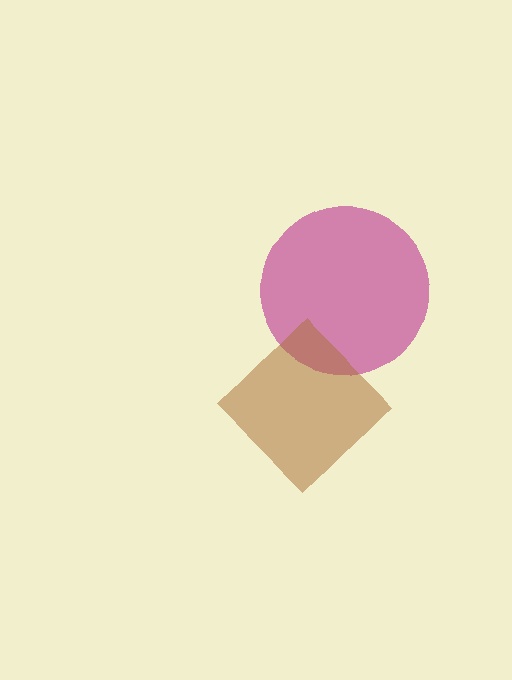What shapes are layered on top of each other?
The layered shapes are: a magenta circle, a brown diamond.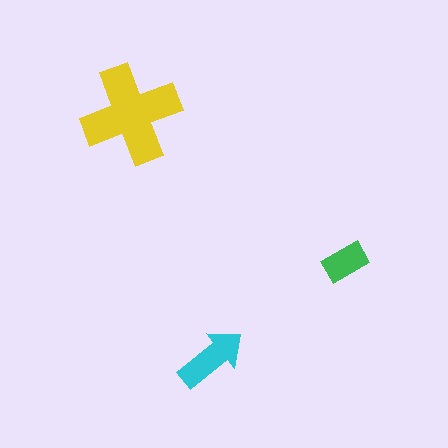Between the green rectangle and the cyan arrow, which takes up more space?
The cyan arrow.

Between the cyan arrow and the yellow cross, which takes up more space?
The yellow cross.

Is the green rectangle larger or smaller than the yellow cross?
Smaller.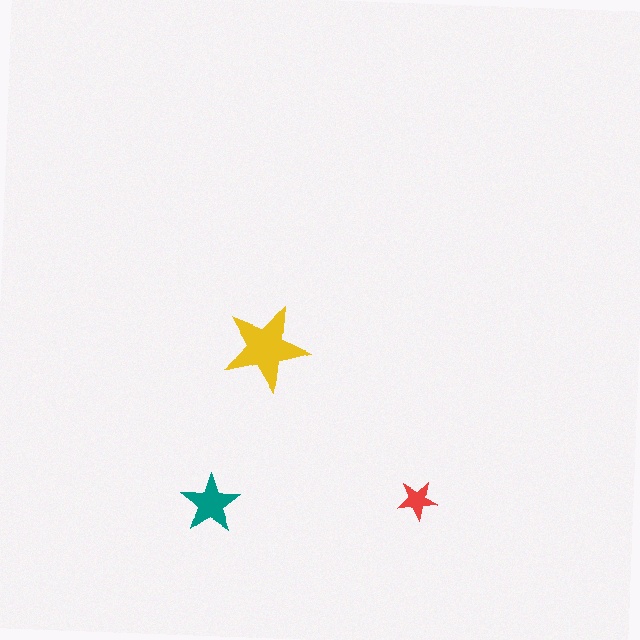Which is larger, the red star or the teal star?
The teal one.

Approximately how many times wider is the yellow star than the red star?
About 2 times wider.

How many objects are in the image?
There are 3 objects in the image.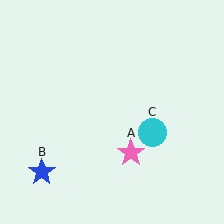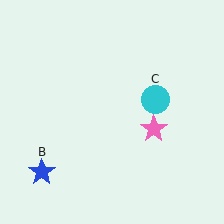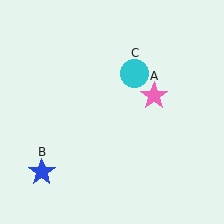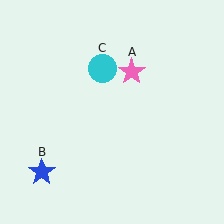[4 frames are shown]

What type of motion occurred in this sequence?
The pink star (object A), cyan circle (object C) rotated counterclockwise around the center of the scene.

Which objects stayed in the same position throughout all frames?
Blue star (object B) remained stationary.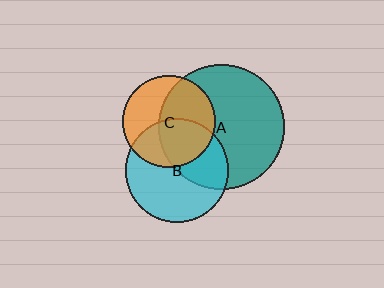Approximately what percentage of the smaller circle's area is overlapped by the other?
Approximately 40%.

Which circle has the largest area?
Circle A (teal).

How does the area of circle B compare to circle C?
Approximately 1.3 times.